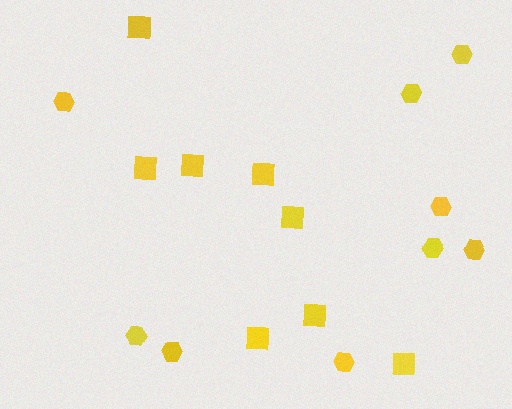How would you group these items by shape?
There are 2 groups: one group of squares (8) and one group of hexagons (9).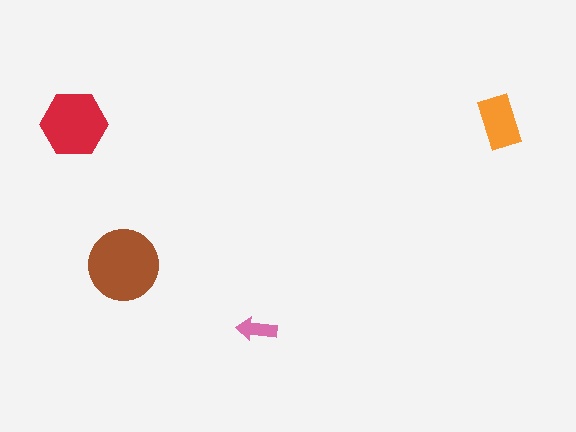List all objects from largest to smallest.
The brown circle, the red hexagon, the orange rectangle, the pink arrow.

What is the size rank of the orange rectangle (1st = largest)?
3rd.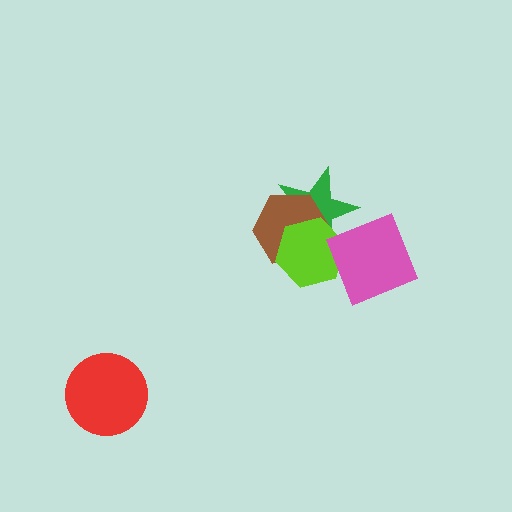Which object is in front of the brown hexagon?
The lime hexagon is in front of the brown hexagon.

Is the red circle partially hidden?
No, no other shape covers it.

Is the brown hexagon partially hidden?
Yes, it is partially covered by another shape.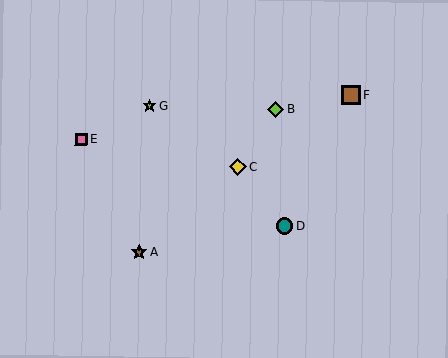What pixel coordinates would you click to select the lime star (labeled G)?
Click at (150, 106) to select the lime star G.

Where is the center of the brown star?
The center of the brown star is at (139, 252).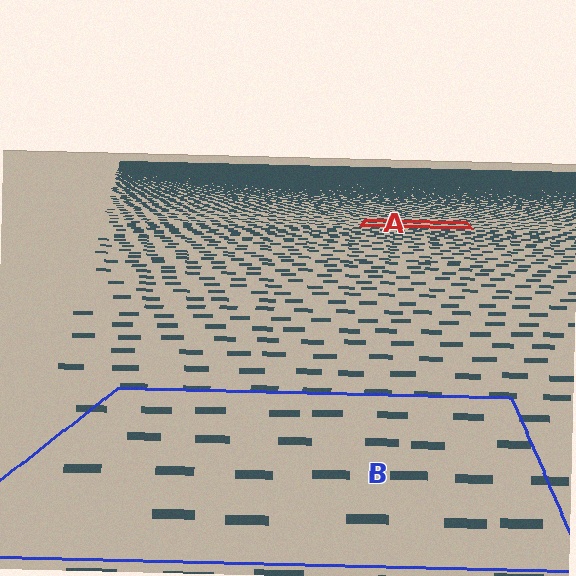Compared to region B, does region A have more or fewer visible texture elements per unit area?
Region A has more texture elements per unit area — they are packed more densely because it is farther away.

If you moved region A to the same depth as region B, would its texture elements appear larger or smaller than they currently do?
They would appear larger. At a closer depth, the same texture elements are projected at a bigger on-screen size.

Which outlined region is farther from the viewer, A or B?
Region A is farther from the viewer — the texture elements inside it appear smaller and more densely packed.